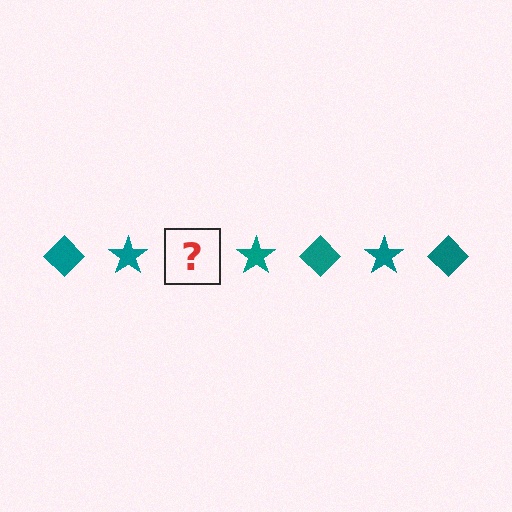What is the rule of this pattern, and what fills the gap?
The rule is that the pattern cycles through diamond, star shapes in teal. The gap should be filled with a teal diamond.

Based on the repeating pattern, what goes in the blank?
The blank should be a teal diamond.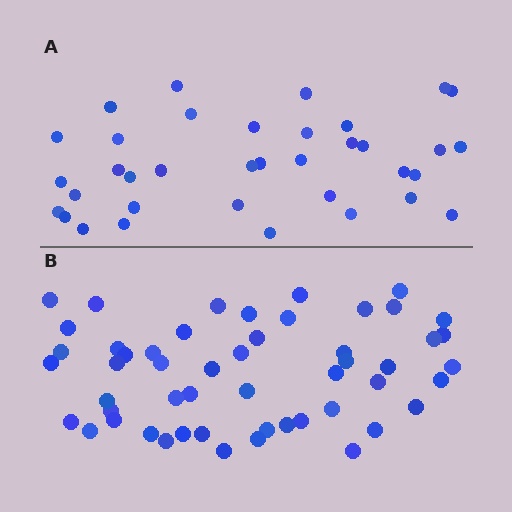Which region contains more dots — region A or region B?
Region B (the bottom region) has more dots.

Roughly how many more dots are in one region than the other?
Region B has approximately 15 more dots than region A.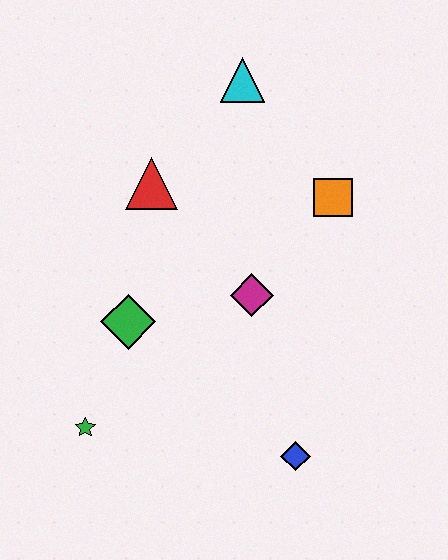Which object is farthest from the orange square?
The green star is farthest from the orange square.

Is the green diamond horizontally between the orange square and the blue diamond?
No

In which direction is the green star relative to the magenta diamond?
The green star is to the left of the magenta diamond.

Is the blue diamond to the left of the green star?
No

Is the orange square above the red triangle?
No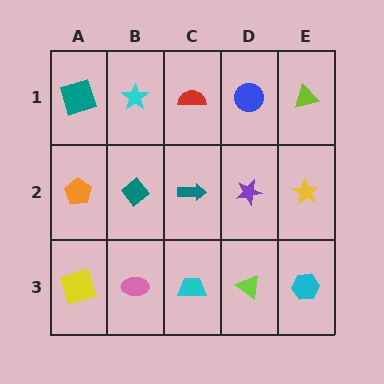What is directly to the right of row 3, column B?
A cyan trapezoid.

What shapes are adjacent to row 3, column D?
A purple star (row 2, column D), a cyan trapezoid (row 3, column C), a cyan hexagon (row 3, column E).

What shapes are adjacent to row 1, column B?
A teal diamond (row 2, column B), a teal square (row 1, column A), a red semicircle (row 1, column C).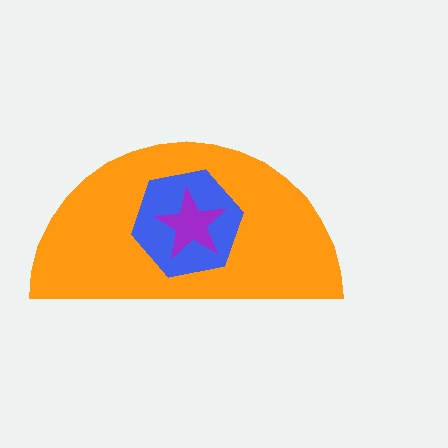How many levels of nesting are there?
3.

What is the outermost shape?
The orange semicircle.